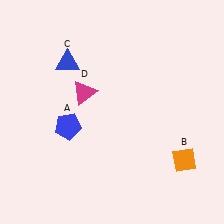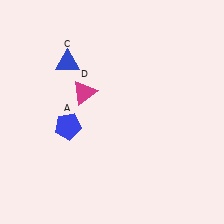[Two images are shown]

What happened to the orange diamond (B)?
The orange diamond (B) was removed in Image 2. It was in the bottom-right area of Image 1.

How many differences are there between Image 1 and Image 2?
There is 1 difference between the two images.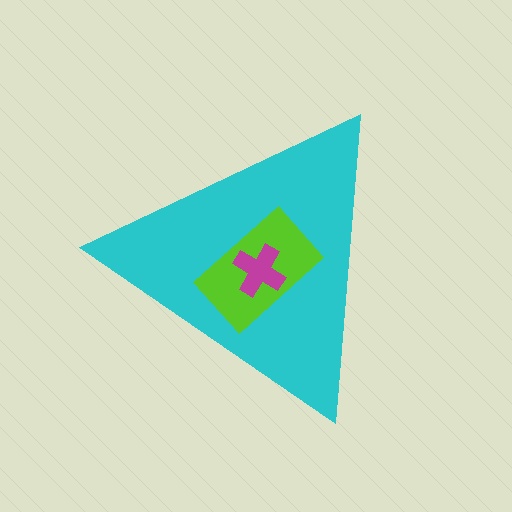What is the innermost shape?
The magenta cross.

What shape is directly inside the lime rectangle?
The magenta cross.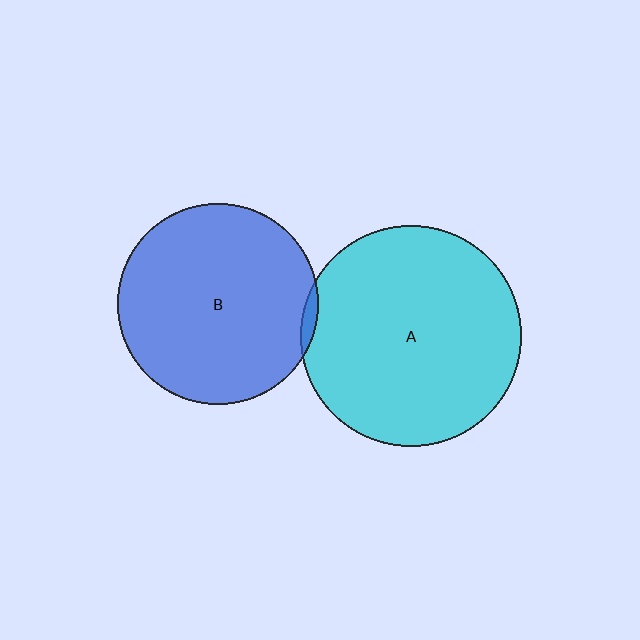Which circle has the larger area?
Circle A (cyan).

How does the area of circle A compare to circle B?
Approximately 1.2 times.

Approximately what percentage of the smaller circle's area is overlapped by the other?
Approximately 5%.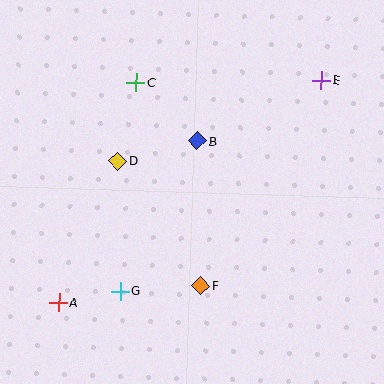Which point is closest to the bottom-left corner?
Point A is closest to the bottom-left corner.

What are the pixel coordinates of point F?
Point F is at (201, 285).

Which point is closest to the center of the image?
Point B at (197, 141) is closest to the center.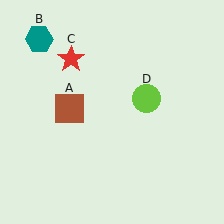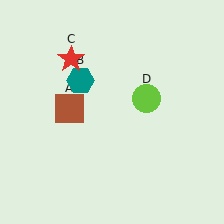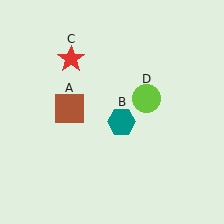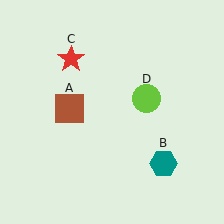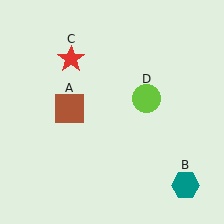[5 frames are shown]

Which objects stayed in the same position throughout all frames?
Brown square (object A) and red star (object C) and lime circle (object D) remained stationary.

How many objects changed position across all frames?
1 object changed position: teal hexagon (object B).